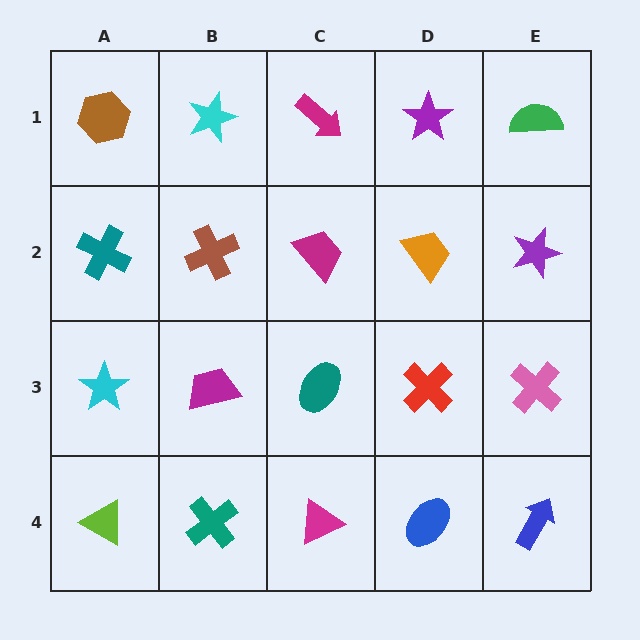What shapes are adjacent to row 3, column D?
An orange trapezoid (row 2, column D), a blue ellipse (row 4, column D), a teal ellipse (row 3, column C), a pink cross (row 3, column E).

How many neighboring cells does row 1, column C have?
3.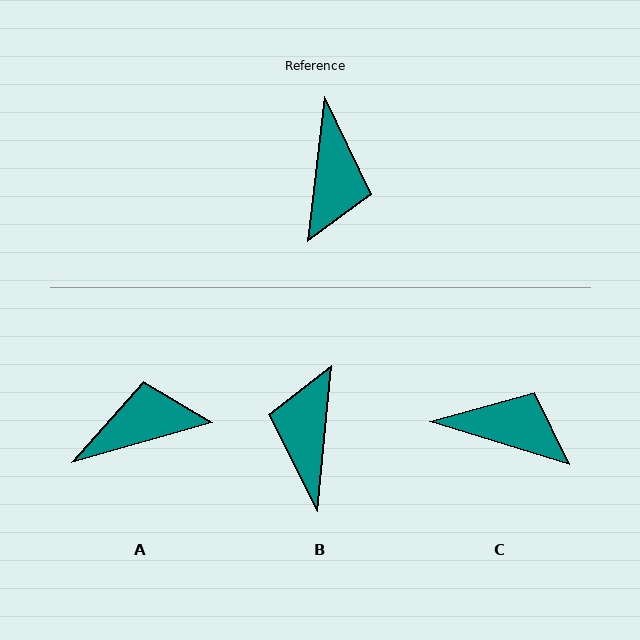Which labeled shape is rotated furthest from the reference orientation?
B, about 179 degrees away.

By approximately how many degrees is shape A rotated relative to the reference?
Approximately 113 degrees counter-clockwise.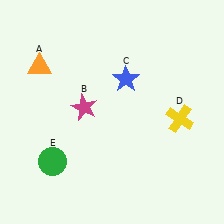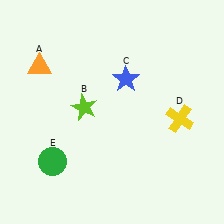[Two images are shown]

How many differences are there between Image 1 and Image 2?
There is 1 difference between the two images.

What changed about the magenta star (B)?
In Image 1, B is magenta. In Image 2, it changed to lime.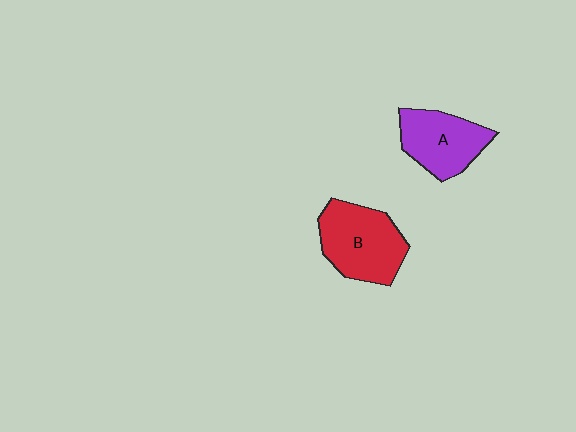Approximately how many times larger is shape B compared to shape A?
Approximately 1.2 times.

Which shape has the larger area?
Shape B (red).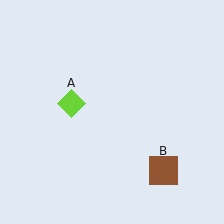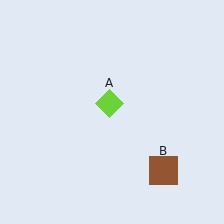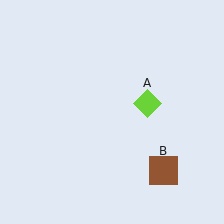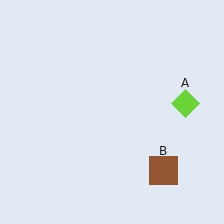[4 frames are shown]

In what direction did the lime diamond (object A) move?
The lime diamond (object A) moved right.